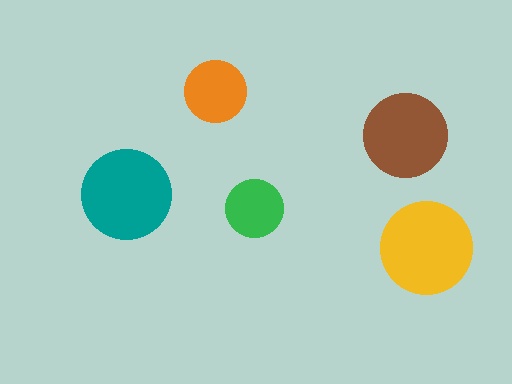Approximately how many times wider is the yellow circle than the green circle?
About 1.5 times wider.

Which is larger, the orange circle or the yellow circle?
The yellow one.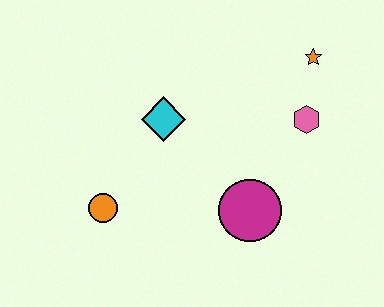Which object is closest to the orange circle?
The cyan diamond is closest to the orange circle.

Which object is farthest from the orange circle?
The orange star is farthest from the orange circle.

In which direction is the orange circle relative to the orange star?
The orange circle is to the left of the orange star.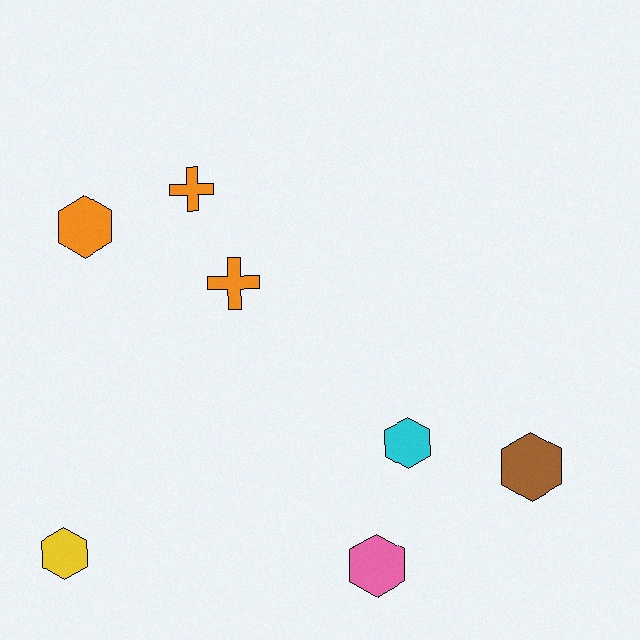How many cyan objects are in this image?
There is 1 cyan object.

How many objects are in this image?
There are 7 objects.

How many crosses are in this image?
There are 2 crosses.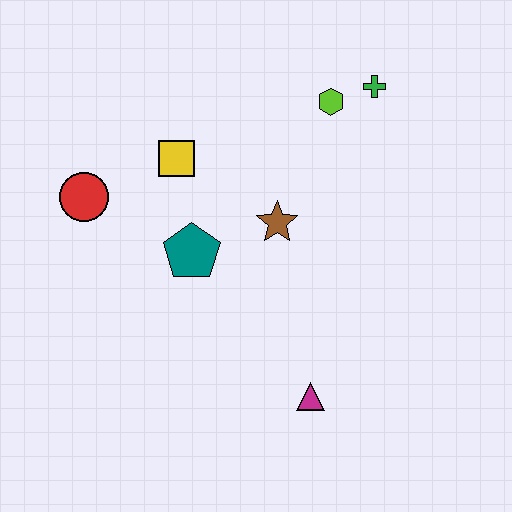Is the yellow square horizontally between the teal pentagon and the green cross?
No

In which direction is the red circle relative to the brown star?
The red circle is to the left of the brown star.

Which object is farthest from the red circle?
The green cross is farthest from the red circle.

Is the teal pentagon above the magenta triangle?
Yes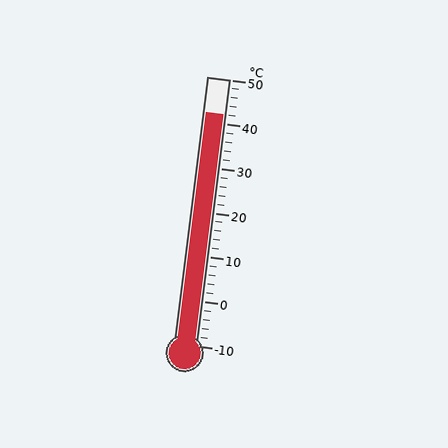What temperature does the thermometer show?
The thermometer shows approximately 42°C.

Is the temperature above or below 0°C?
The temperature is above 0°C.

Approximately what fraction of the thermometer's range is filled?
The thermometer is filled to approximately 85% of its range.